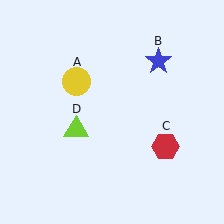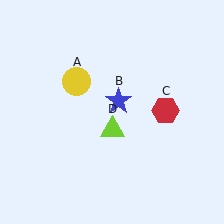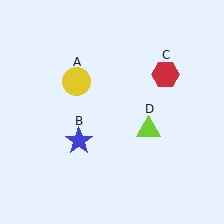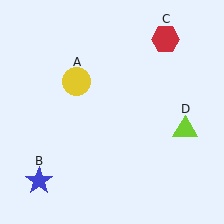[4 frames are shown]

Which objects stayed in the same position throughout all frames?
Yellow circle (object A) remained stationary.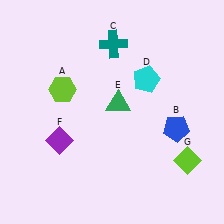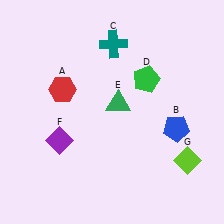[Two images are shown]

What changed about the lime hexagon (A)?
In Image 1, A is lime. In Image 2, it changed to red.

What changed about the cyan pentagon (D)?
In Image 1, D is cyan. In Image 2, it changed to green.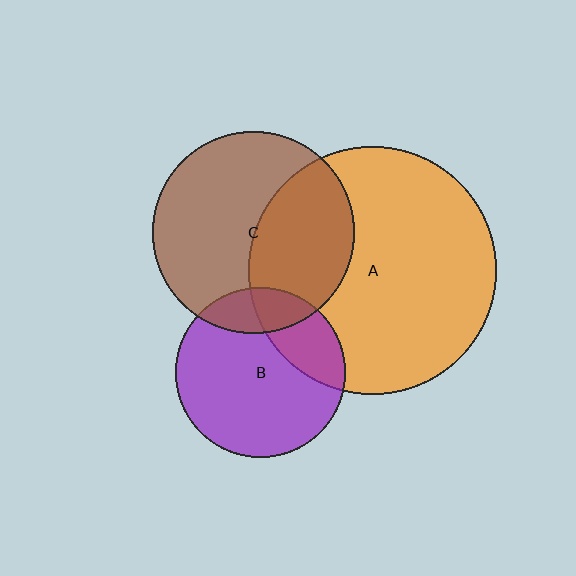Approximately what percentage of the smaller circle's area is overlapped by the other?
Approximately 40%.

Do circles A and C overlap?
Yes.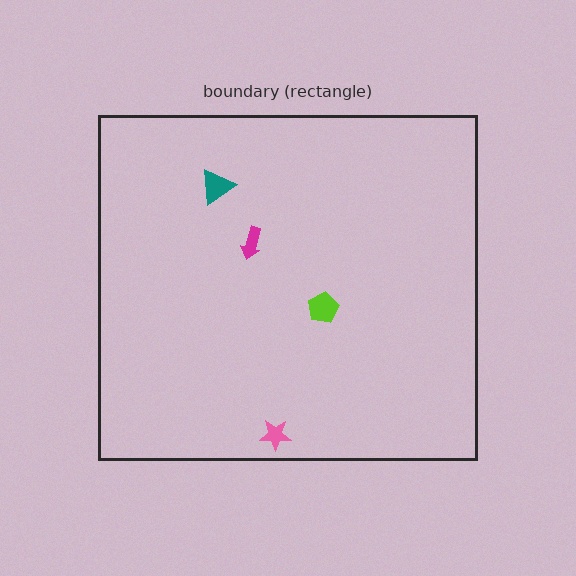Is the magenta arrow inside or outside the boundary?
Inside.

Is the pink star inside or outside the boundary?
Inside.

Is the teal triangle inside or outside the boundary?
Inside.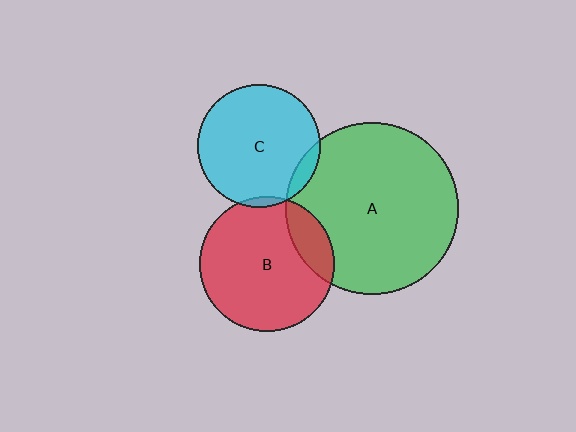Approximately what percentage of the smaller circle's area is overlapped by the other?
Approximately 15%.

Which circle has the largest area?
Circle A (green).